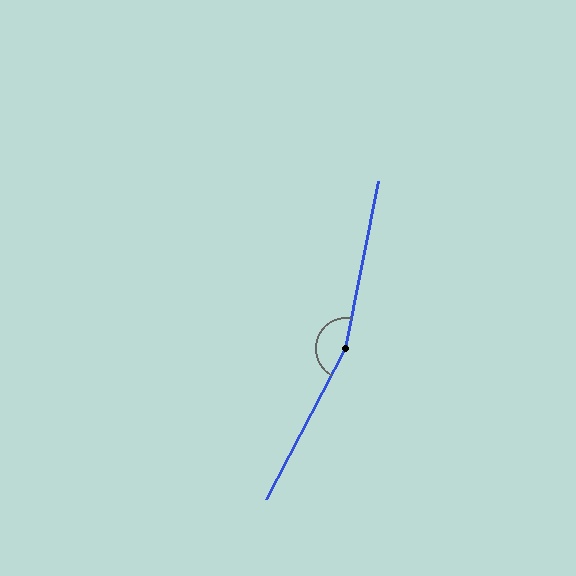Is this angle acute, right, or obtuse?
It is obtuse.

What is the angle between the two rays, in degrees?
Approximately 163 degrees.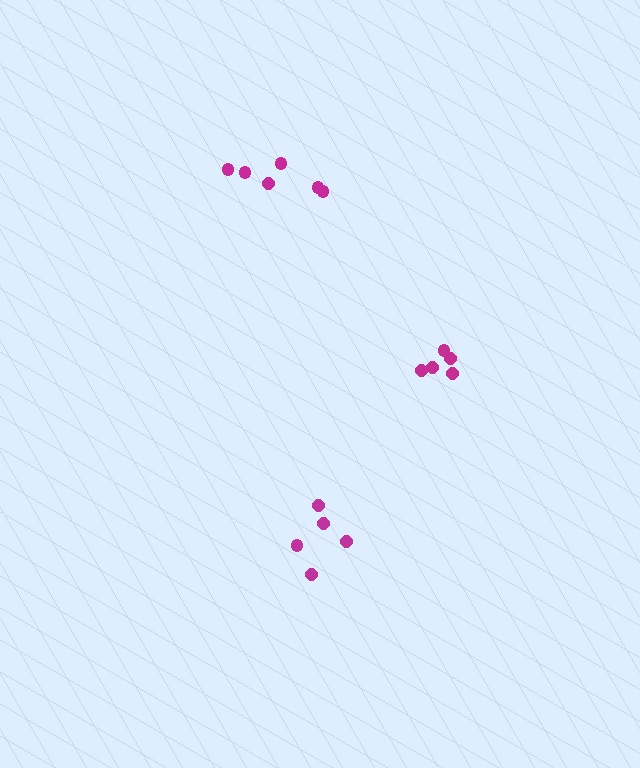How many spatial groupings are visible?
There are 3 spatial groupings.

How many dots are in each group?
Group 1: 5 dots, Group 2: 5 dots, Group 3: 6 dots (16 total).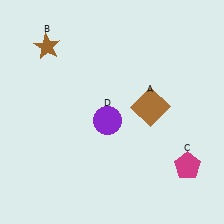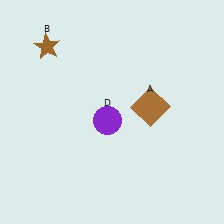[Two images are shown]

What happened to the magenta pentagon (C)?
The magenta pentagon (C) was removed in Image 2. It was in the bottom-right area of Image 1.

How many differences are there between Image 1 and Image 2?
There is 1 difference between the two images.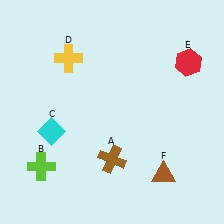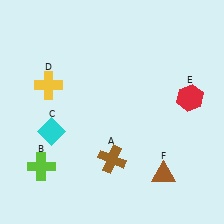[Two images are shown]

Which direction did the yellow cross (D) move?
The yellow cross (D) moved down.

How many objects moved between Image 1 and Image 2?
2 objects moved between the two images.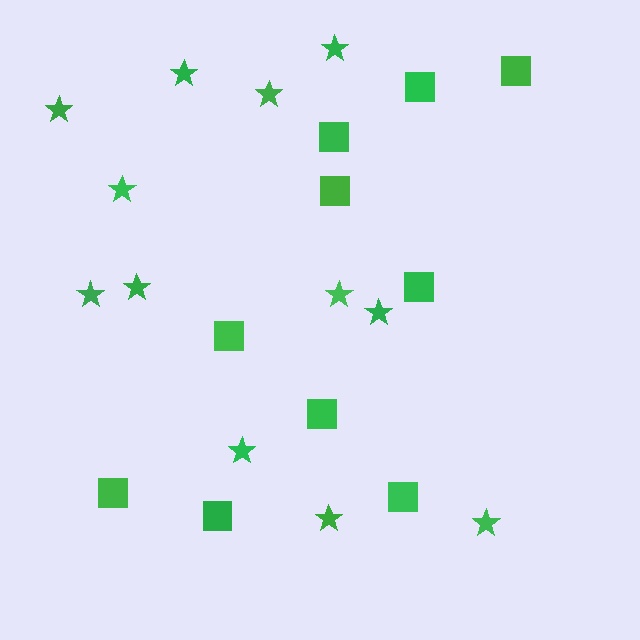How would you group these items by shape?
There are 2 groups: one group of stars (12) and one group of squares (10).